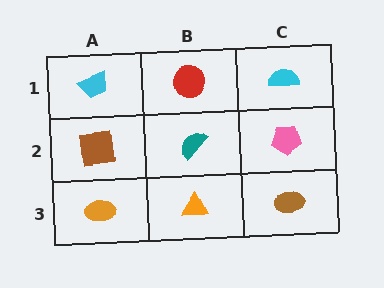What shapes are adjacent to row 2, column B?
A red circle (row 1, column B), an orange triangle (row 3, column B), a brown square (row 2, column A), a pink pentagon (row 2, column C).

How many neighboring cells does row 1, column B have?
3.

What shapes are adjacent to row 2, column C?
A cyan semicircle (row 1, column C), a brown ellipse (row 3, column C), a teal semicircle (row 2, column B).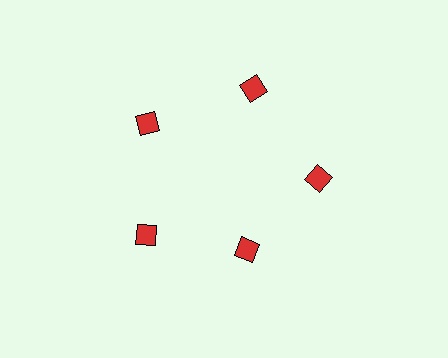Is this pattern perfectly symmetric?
No. The 5 red diamonds are arranged in a ring, but one element near the 5 o'clock position is pulled inward toward the center, breaking the 5-fold rotational symmetry.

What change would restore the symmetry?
The symmetry would be restored by moving it outward, back onto the ring so that all 5 diamonds sit at equal angles and equal distance from the center.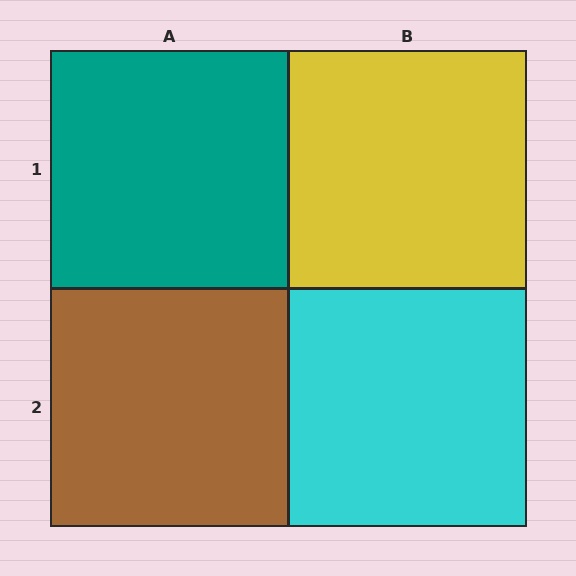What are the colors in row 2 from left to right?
Brown, cyan.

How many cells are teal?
1 cell is teal.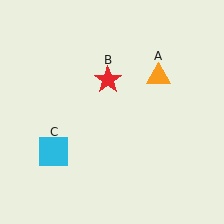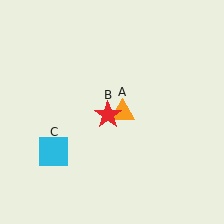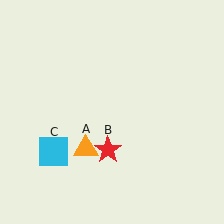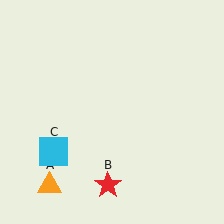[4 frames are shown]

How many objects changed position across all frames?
2 objects changed position: orange triangle (object A), red star (object B).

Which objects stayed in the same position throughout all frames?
Cyan square (object C) remained stationary.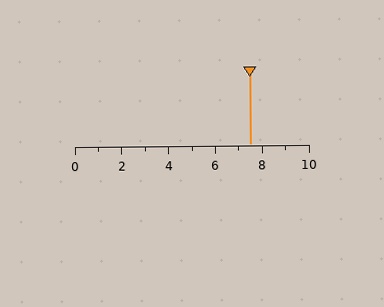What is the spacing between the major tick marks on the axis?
The major ticks are spaced 2 apart.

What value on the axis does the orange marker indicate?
The marker indicates approximately 7.5.